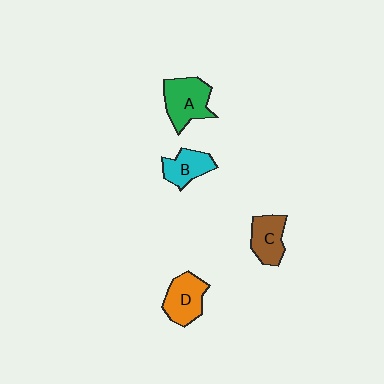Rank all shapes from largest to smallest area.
From largest to smallest: A (green), D (orange), C (brown), B (cyan).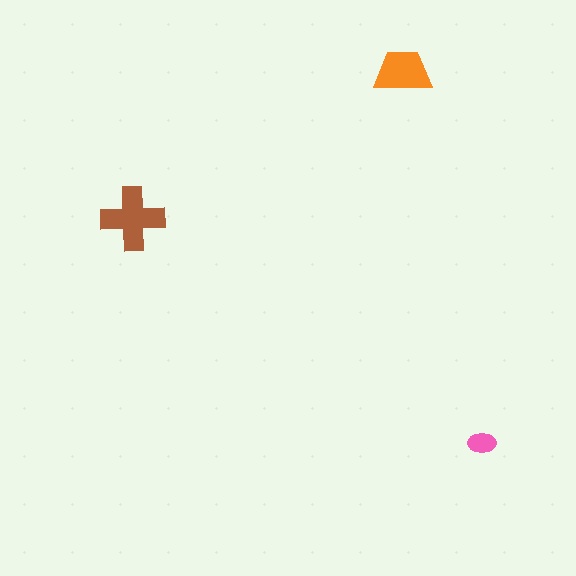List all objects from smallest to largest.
The pink ellipse, the orange trapezoid, the brown cross.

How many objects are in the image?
There are 3 objects in the image.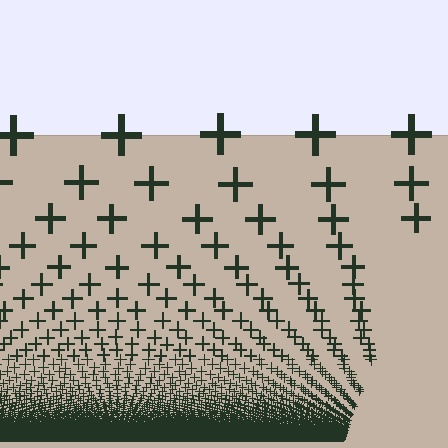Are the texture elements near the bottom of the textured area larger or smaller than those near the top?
Smaller. The gradient is inverted — elements near the bottom are smaller and denser.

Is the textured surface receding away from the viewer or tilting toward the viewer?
The surface appears to tilt toward the viewer. Texture elements get larger and sparser toward the top.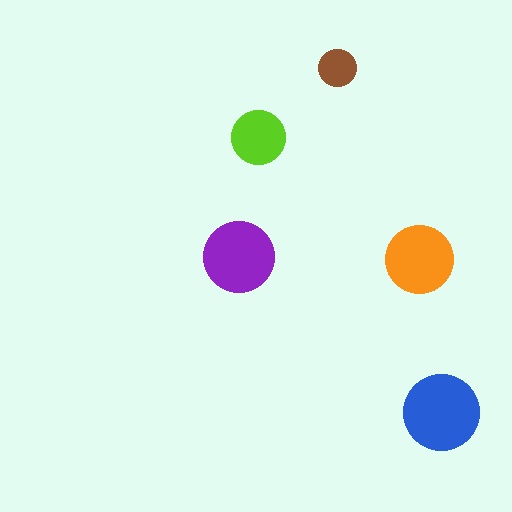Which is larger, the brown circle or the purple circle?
The purple one.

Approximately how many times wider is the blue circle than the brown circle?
About 2 times wider.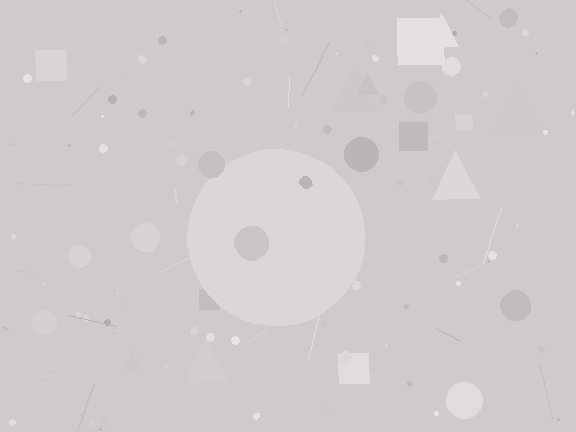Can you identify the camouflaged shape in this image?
The camouflaged shape is a circle.